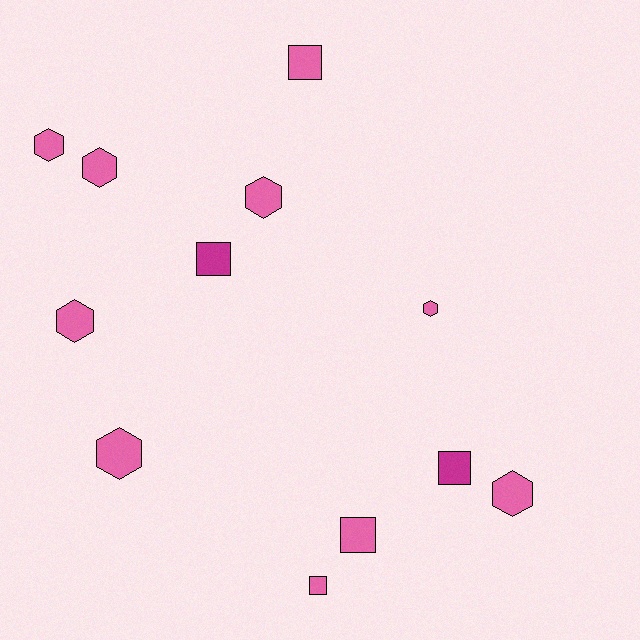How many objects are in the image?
There are 12 objects.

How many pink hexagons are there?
There are 7 pink hexagons.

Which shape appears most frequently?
Hexagon, with 7 objects.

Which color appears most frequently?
Pink, with 10 objects.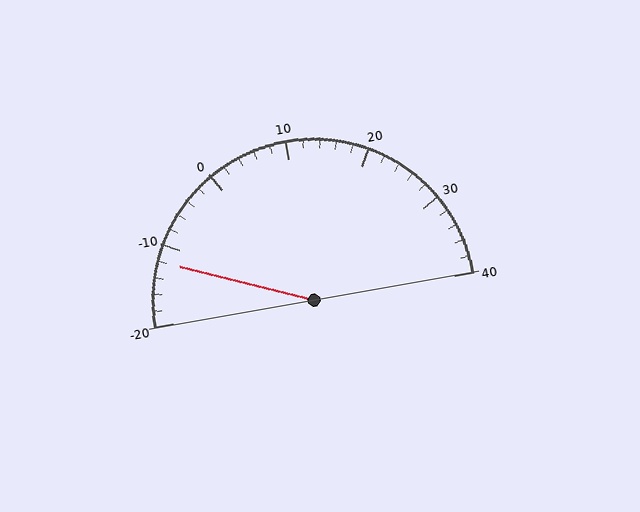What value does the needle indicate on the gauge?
The needle indicates approximately -12.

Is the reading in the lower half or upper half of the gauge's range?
The reading is in the lower half of the range (-20 to 40).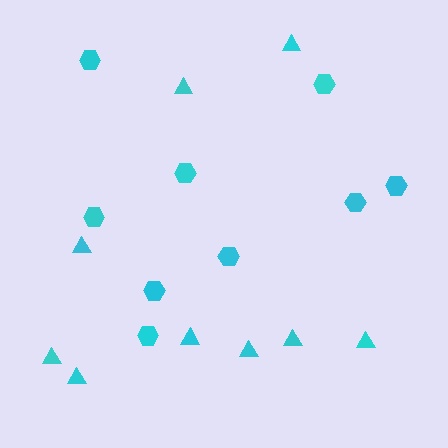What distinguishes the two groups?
There are 2 groups: one group of triangles (9) and one group of hexagons (9).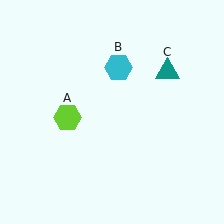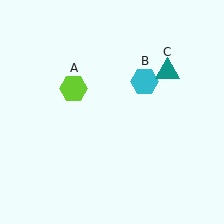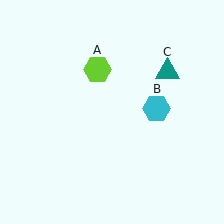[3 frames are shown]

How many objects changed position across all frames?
2 objects changed position: lime hexagon (object A), cyan hexagon (object B).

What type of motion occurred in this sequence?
The lime hexagon (object A), cyan hexagon (object B) rotated clockwise around the center of the scene.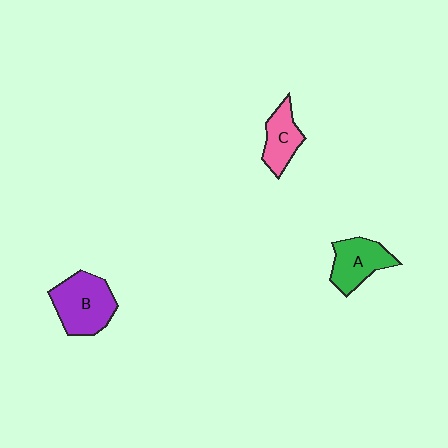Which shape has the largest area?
Shape B (purple).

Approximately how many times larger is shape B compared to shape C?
Approximately 1.6 times.